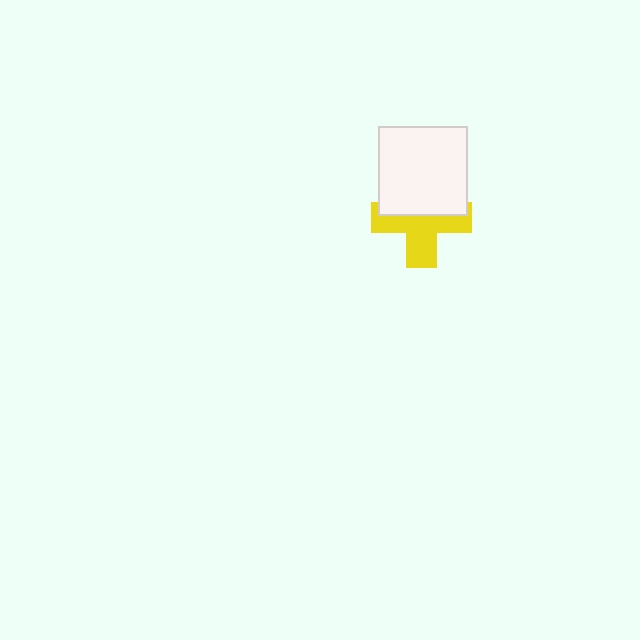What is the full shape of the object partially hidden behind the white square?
The partially hidden object is a yellow cross.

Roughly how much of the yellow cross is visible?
About half of it is visible (roughly 56%).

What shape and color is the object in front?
The object in front is a white square.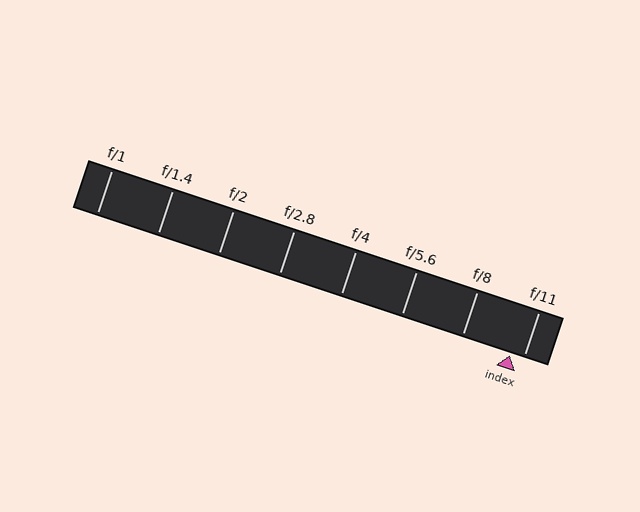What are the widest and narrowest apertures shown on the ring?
The widest aperture shown is f/1 and the narrowest is f/11.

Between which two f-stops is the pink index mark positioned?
The index mark is between f/8 and f/11.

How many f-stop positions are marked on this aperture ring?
There are 8 f-stop positions marked.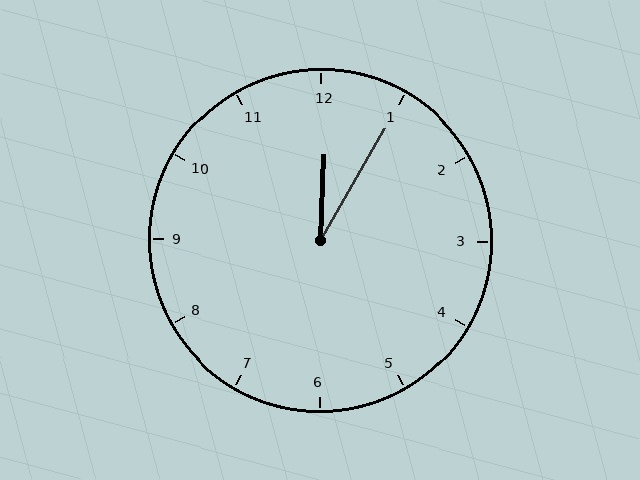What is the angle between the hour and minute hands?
Approximately 28 degrees.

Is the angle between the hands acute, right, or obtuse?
It is acute.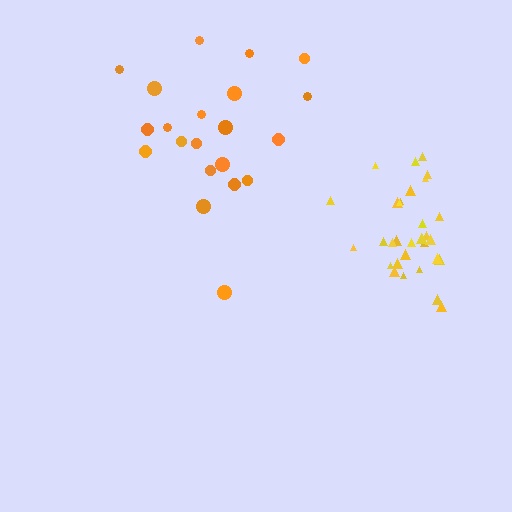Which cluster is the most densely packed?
Yellow.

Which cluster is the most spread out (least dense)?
Orange.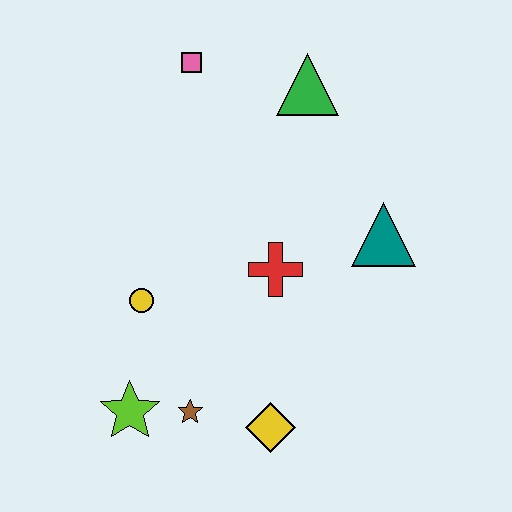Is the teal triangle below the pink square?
Yes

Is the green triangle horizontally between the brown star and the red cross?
No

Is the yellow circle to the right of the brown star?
No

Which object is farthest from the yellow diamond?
The pink square is farthest from the yellow diamond.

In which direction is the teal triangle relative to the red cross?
The teal triangle is to the right of the red cross.